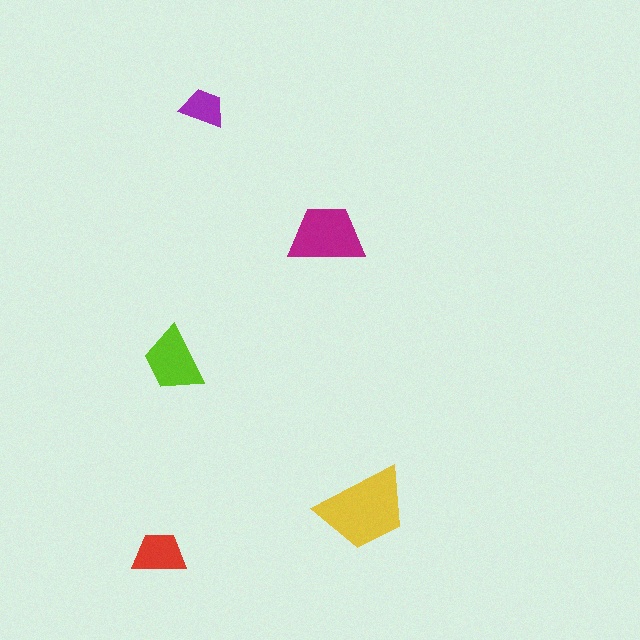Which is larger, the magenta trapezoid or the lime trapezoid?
The magenta one.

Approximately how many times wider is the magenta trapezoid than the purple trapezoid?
About 1.5 times wider.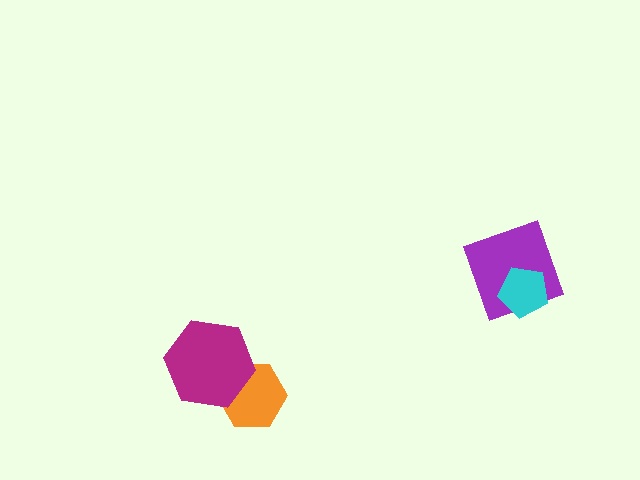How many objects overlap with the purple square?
1 object overlaps with the purple square.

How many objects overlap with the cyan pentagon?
1 object overlaps with the cyan pentagon.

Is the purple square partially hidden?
Yes, it is partially covered by another shape.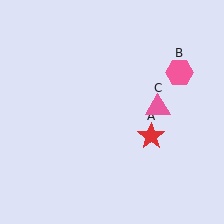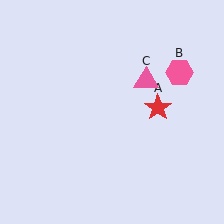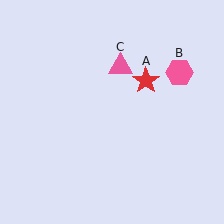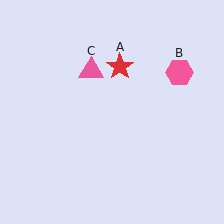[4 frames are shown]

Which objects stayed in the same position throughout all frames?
Pink hexagon (object B) remained stationary.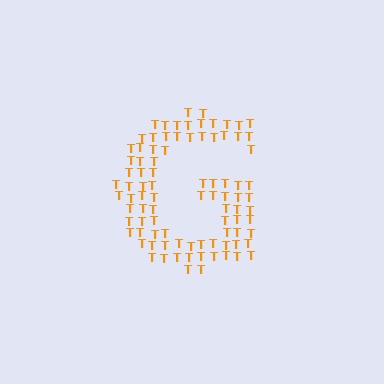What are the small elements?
The small elements are letter T's.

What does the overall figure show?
The overall figure shows the letter G.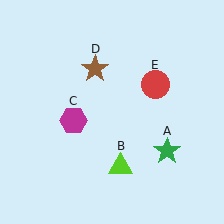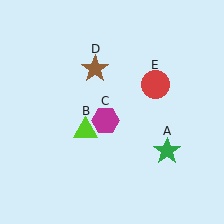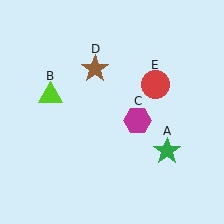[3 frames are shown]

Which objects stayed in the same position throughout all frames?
Green star (object A) and brown star (object D) and red circle (object E) remained stationary.